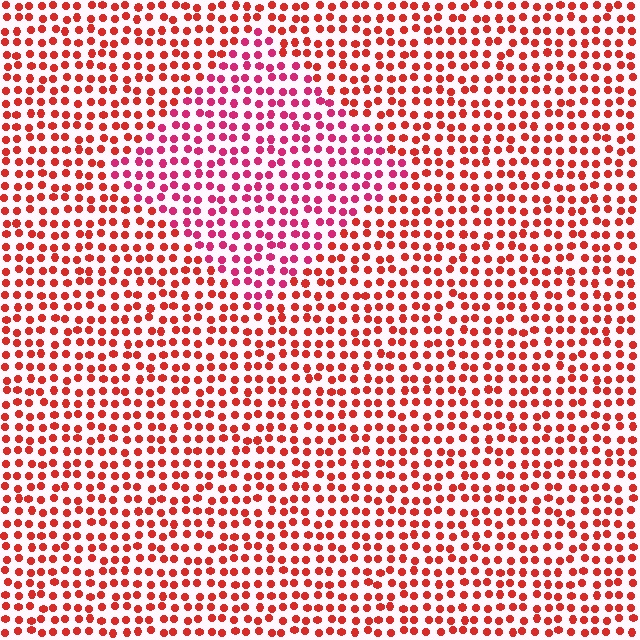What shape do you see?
I see a diamond.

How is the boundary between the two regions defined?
The boundary is defined purely by a slight shift in hue (about 29 degrees). Spacing, size, and orientation are identical on both sides.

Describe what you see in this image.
The image is filled with small red elements in a uniform arrangement. A diamond-shaped region is visible where the elements are tinted to a slightly different hue, forming a subtle color boundary.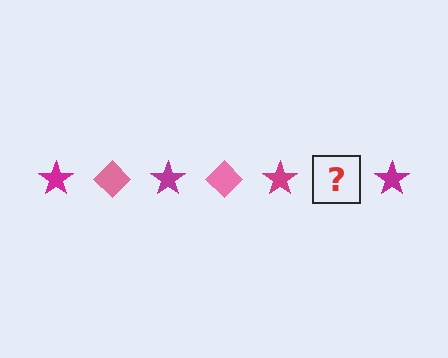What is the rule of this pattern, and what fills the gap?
The rule is that the pattern alternates between magenta star and pink diamond. The gap should be filled with a pink diamond.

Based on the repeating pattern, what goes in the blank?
The blank should be a pink diamond.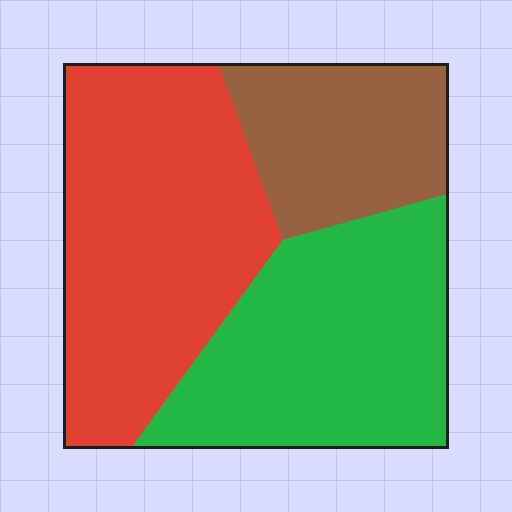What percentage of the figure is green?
Green takes up between a quarter and a half of the figure.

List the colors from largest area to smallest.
From largest to smallest: red, green, brown.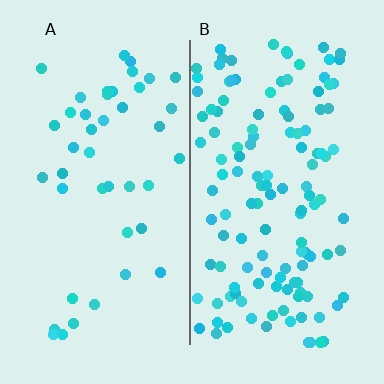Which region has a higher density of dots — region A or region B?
B (the right).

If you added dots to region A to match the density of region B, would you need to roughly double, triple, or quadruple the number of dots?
Approximately triple.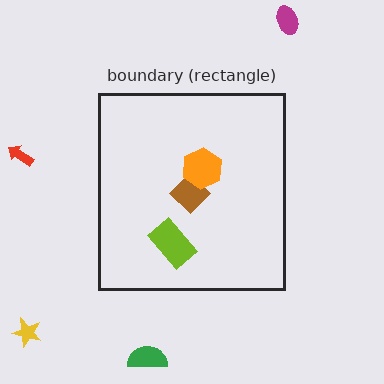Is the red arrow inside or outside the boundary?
Outside.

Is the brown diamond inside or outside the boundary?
Inside.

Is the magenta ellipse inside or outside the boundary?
Outside.